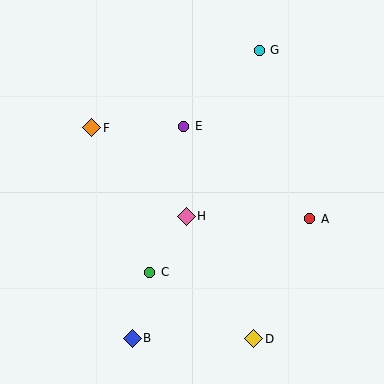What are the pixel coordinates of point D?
Point D is at (254, 339).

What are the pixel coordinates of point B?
Point B is at (132, 338).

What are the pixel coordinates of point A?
Point A is at (310, 219).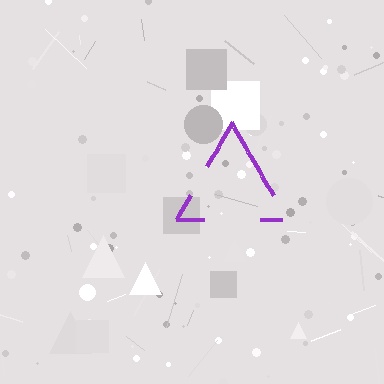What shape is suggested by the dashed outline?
The dashed outline suggests a triangle.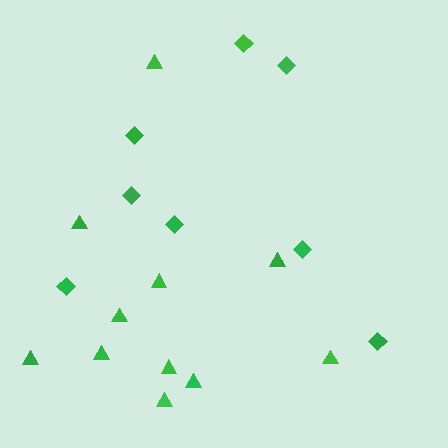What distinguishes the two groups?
There are 2 groups: one group of triangles (11) and one group of diamonds (8).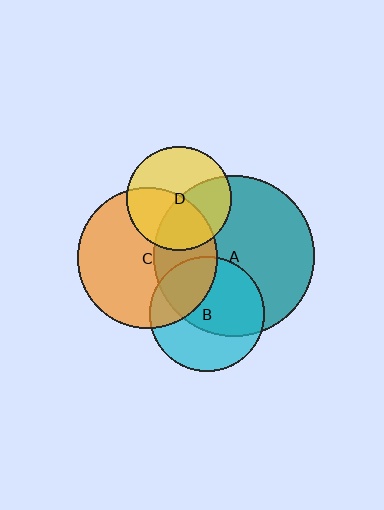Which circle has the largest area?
Circle A (teal).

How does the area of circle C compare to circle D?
Approximately 1.8 times.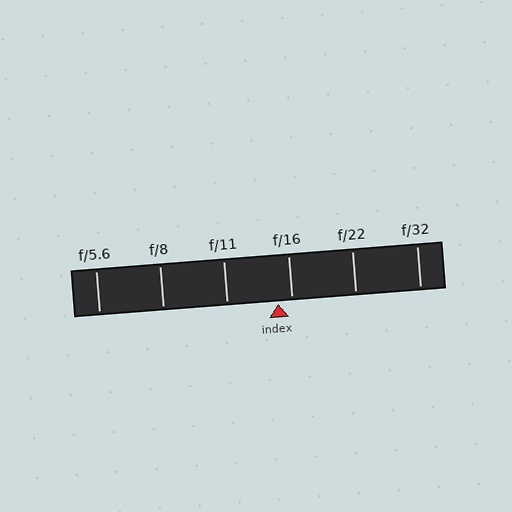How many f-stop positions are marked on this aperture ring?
There are 6 f-stop positions marked.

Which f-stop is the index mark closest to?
The index mark is closest to f/16.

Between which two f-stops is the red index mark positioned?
The index mark is between f/11 and f/16.